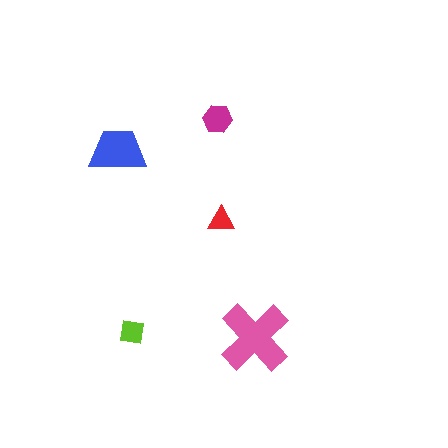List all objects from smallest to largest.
The red triangle, the lime square, the magenta hexagon, the blue trapezoid, the pink cross.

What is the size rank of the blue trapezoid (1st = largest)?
2nd.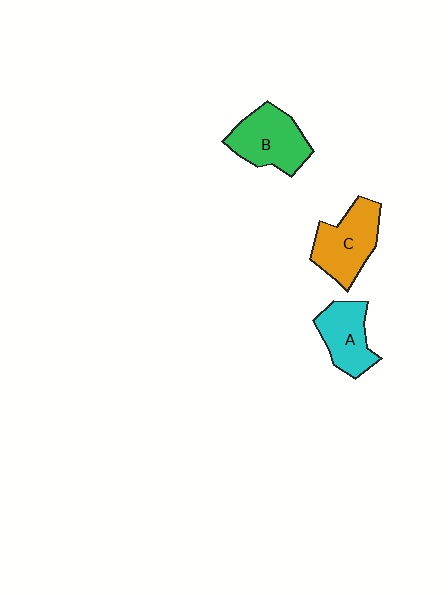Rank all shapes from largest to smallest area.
From largest to smallest: C (orange), B (green), A (cyan).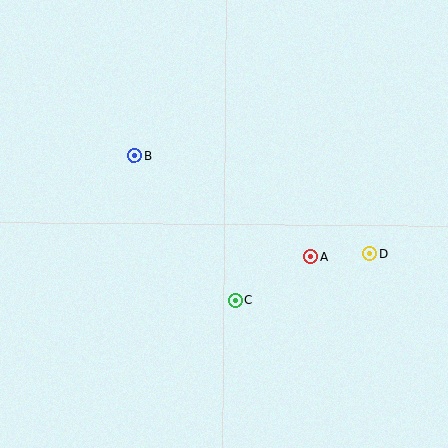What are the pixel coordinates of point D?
Point D is at (370, 254).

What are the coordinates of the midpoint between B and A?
The midpoint between B and A is at (223, 206).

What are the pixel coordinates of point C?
Point C is at (236, 300).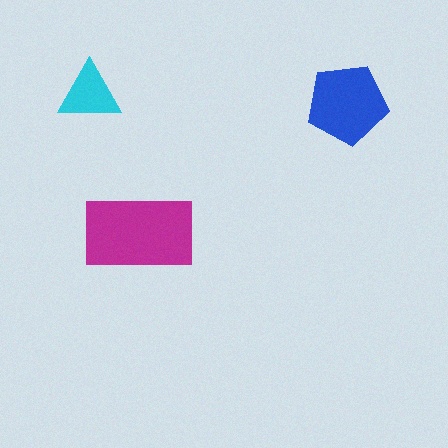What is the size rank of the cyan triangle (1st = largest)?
3rd.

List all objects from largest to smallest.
The magenta rectangle, the blue pentagon, the cyan triangle.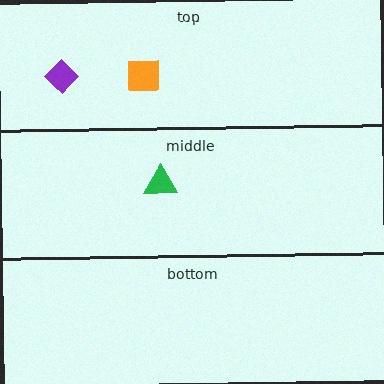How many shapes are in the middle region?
1.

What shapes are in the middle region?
The green triangle.